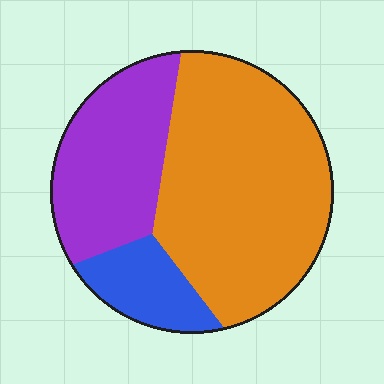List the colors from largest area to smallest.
From largest to smallest: orange, purple, blue.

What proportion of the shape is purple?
Purple covers roughly 30% of the shape.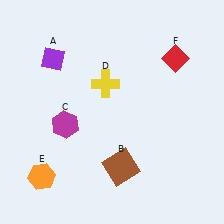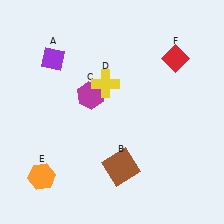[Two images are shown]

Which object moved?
The magenta hexagon (C) moved up.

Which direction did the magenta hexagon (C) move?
The magenta hexagon (C) moved up.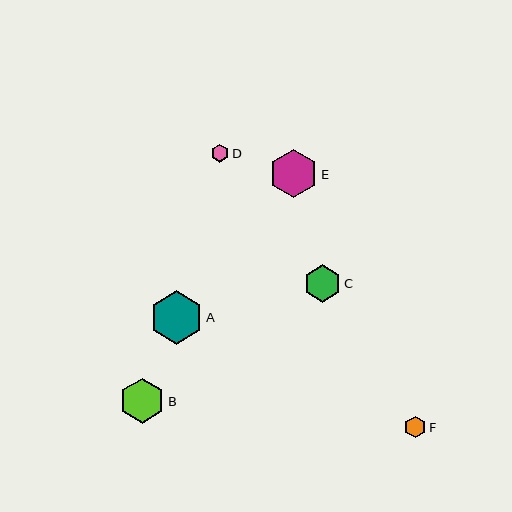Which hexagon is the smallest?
Hexagon D is the smallest with a size of approximately 18 pixels.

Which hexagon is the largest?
Hexagon A is the largest with a size of approximately 53 pixels.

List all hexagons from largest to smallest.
From largest to smallest: A, E, B, C, F, D.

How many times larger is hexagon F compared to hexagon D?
Hexagon F is approximately 1.2 times the size of hexagon D.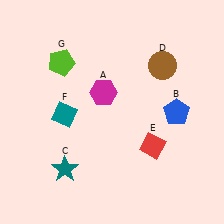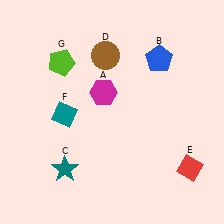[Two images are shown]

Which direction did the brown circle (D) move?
The brown circle (D) moved left.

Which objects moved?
The objects that moved are: the blue pentagon (B), the brown circle (D), the red diamond (E).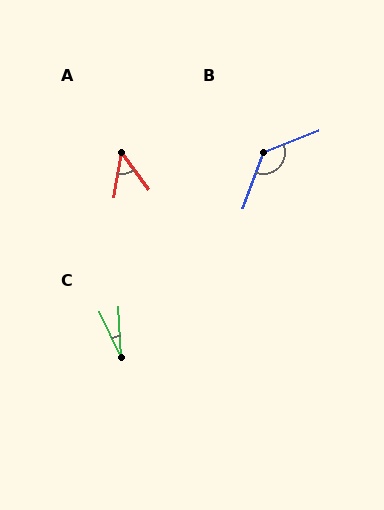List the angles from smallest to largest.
C (22°), A (45°), B (132°).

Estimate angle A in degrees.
Approximately 45 degrees.